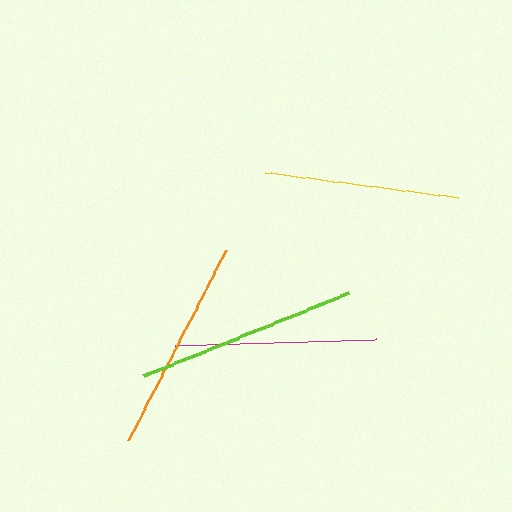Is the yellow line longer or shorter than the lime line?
The lime line is longer than the yellow line.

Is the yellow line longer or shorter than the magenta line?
The magenta line is longer than the yellow line.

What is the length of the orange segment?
The orange segment is approximately 214 pixels long.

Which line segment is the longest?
The lime line is the longest at approximately 222 pixels.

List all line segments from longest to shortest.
From longest to shortest: lime, orange, magenta, yellow.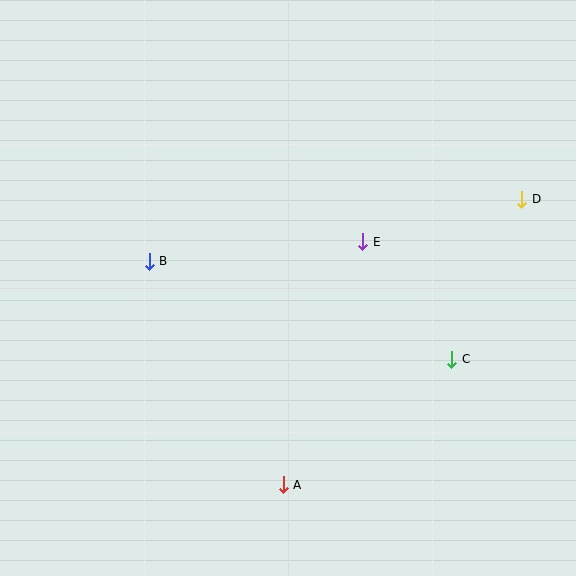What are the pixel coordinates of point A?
Point A is at (283, 485).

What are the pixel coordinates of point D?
Point D is at (522, 199).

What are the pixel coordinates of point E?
Point E is at (363, 242).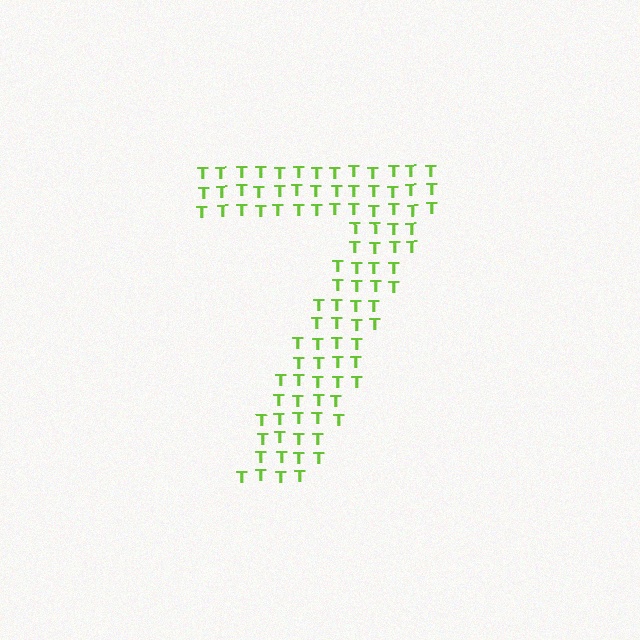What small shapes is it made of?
It is made of small letter T's.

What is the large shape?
The large shape is the digit 7.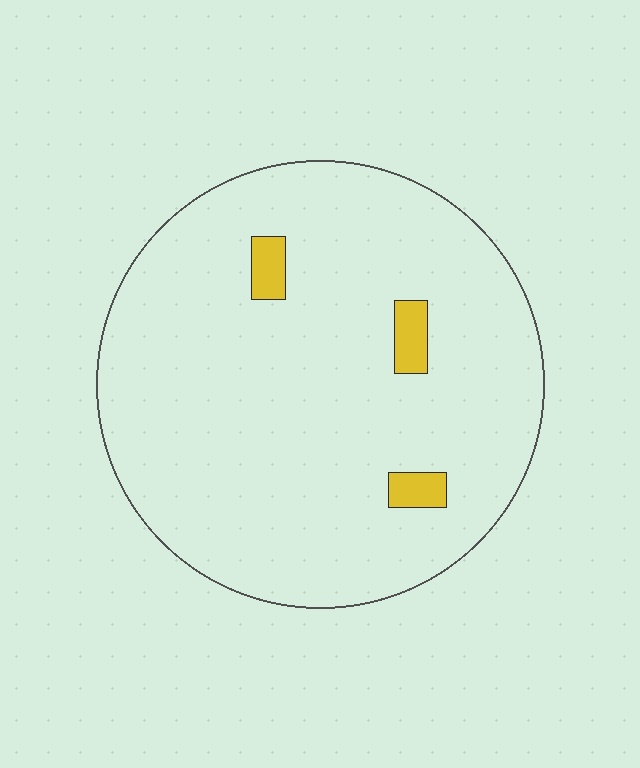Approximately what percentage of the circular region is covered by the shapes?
Approximately 5%.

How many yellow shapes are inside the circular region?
3.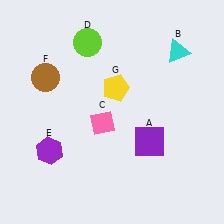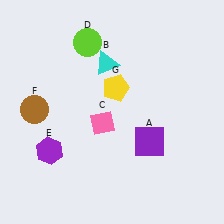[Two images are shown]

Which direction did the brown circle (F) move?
The brown circle (F) moved down.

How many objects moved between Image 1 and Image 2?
2 objects moved between the two images.